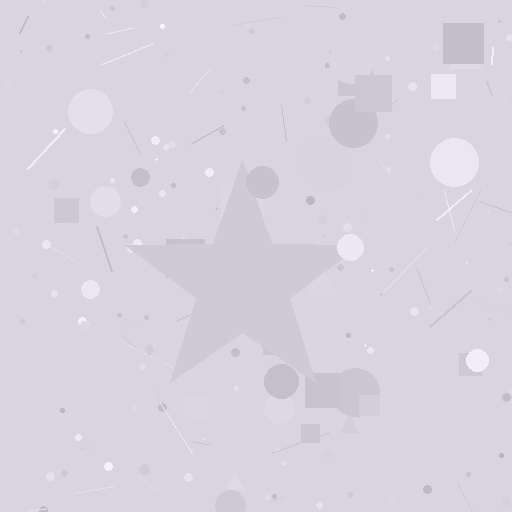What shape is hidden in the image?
A star is hidden in the image.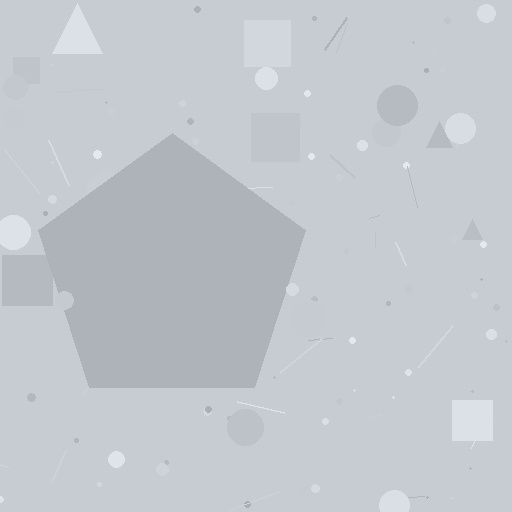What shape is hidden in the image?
A pentagon is hidden in the image.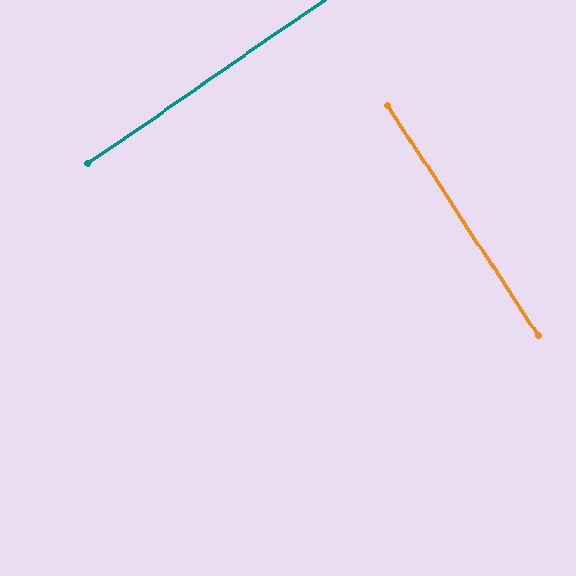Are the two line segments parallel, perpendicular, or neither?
Perpendicular — they meet at approximately 88°.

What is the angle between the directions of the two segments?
Approximately 88 degrees.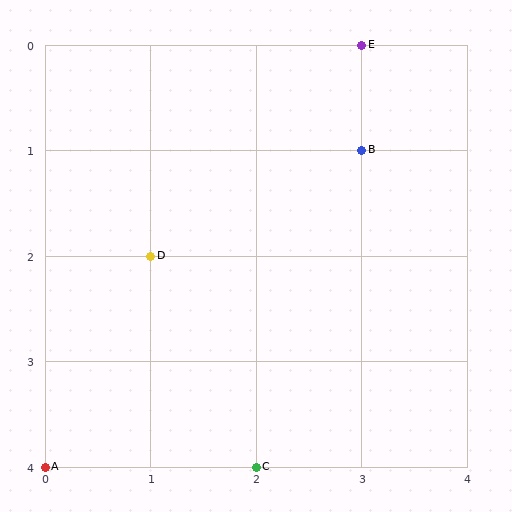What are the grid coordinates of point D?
Point D is at grid coordinates (1, 2).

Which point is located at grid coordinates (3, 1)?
Point B is at (3, 1).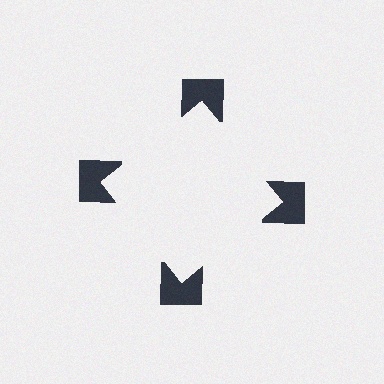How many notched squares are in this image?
There are 4 — one at each vertex of the illusory square.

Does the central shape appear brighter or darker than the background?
It typically appears slightly brighter than the background, even though no actual brightness change is drawn.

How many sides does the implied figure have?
4 sides.